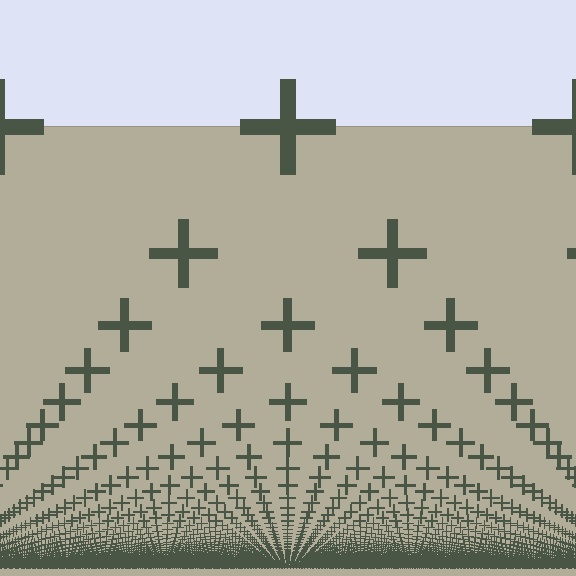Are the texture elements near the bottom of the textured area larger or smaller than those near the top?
Smaller. The gradient is inverted — elements near the bottom are smaller and denser.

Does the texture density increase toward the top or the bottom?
Density increases toward the bottom.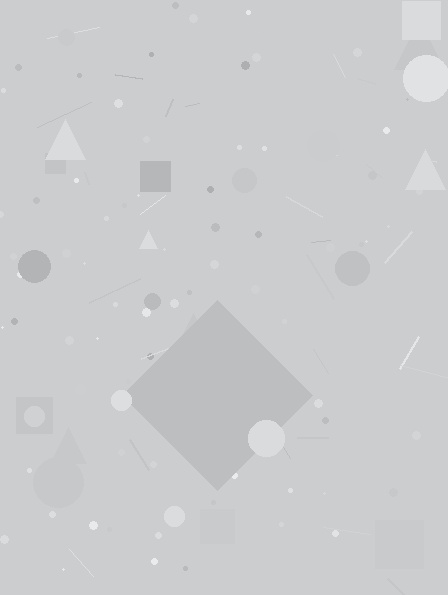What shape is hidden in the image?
A diamond is hidden in the image.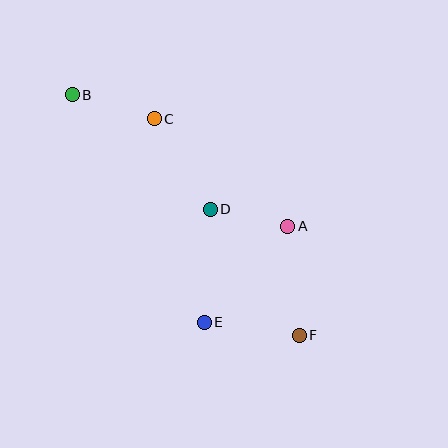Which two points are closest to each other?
Points A and D are closest to each other.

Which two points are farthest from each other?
Points B and F are farthest from each other.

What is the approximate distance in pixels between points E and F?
The distance between E and F is approximately 96 pixels.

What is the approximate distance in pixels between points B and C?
The distance between B and C is approximately 85 pixels.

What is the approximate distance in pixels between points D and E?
The distance between D and E is approximately 113 pixels.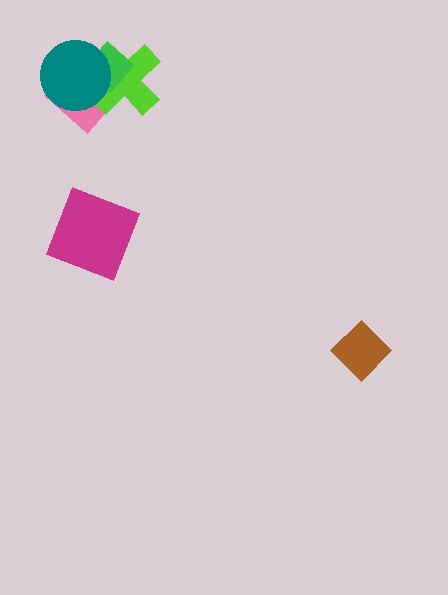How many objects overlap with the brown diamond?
0 objects overlap with the brown diamond.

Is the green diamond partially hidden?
Yes, it is partially covered by another shape.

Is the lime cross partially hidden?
Yes, it is partially covered by another shape.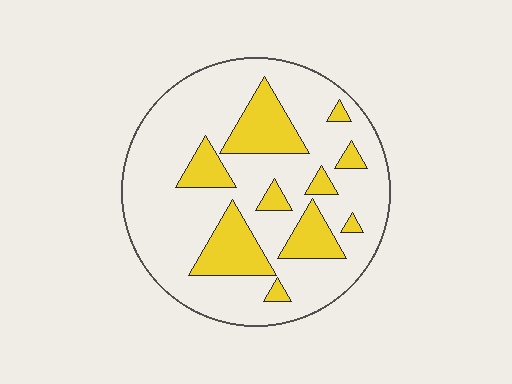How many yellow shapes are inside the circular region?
10.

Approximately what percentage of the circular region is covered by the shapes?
Approximately 25%.